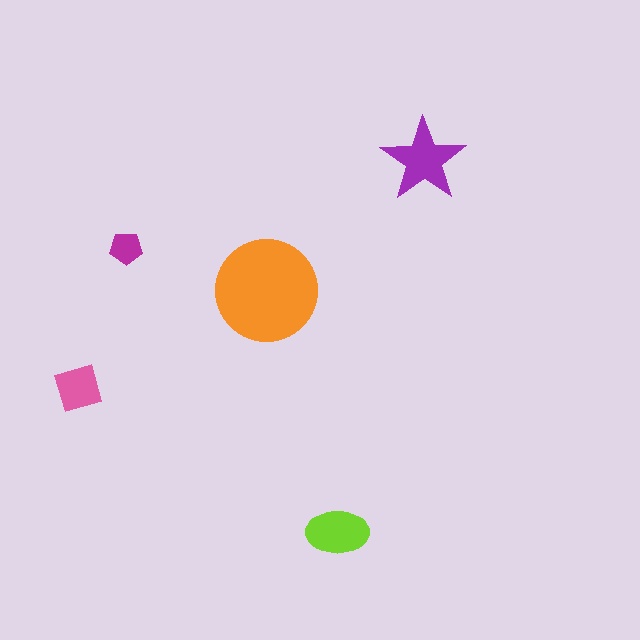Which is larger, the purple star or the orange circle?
The orange circle.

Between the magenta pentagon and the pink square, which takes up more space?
The pink square.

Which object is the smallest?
The magenta pentagon.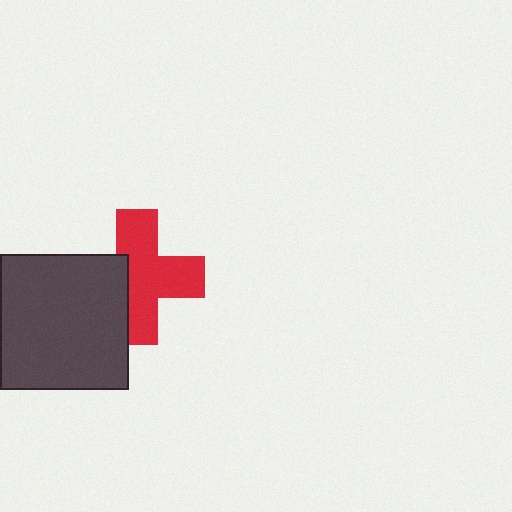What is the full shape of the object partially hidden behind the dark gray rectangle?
The partially hidden object is a red cross.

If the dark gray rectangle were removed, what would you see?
You would see the complete red cross.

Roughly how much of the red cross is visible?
Most of it is visible (roughly 67%).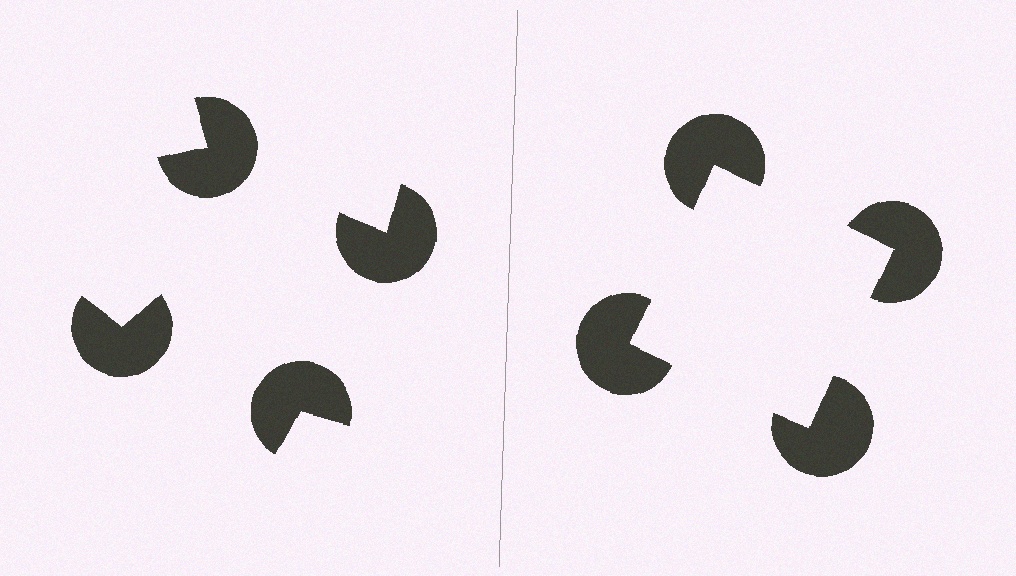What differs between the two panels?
The pac-man discs are positioned identically on both sides; only the wedge orientations differ. On the right they align to a square; on the left they are misaligned.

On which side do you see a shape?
An illusory square appears on the right side. On the left side the wedge cuts are rotated, so no coherent shape forms.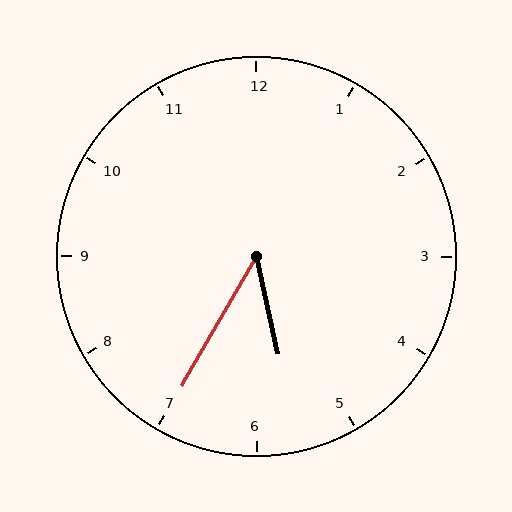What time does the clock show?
5:35.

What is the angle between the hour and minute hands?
Approximately 42 degrees.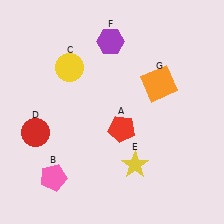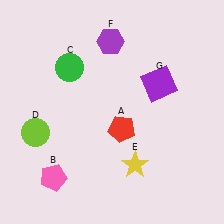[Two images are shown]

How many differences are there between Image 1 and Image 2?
There are 3 differences between the two images.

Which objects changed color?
C changed from yellow to green. D changed from red to lime. G changed from orange to purple.